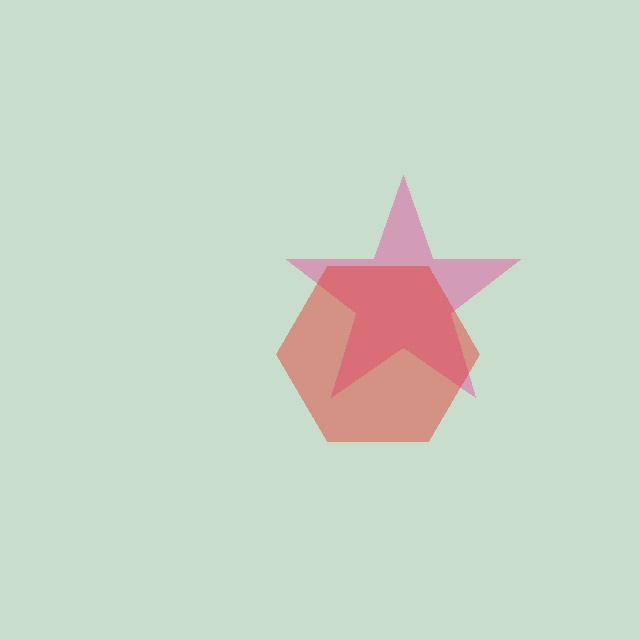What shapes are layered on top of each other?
The layered shapes are: a pink star, a red hexagon.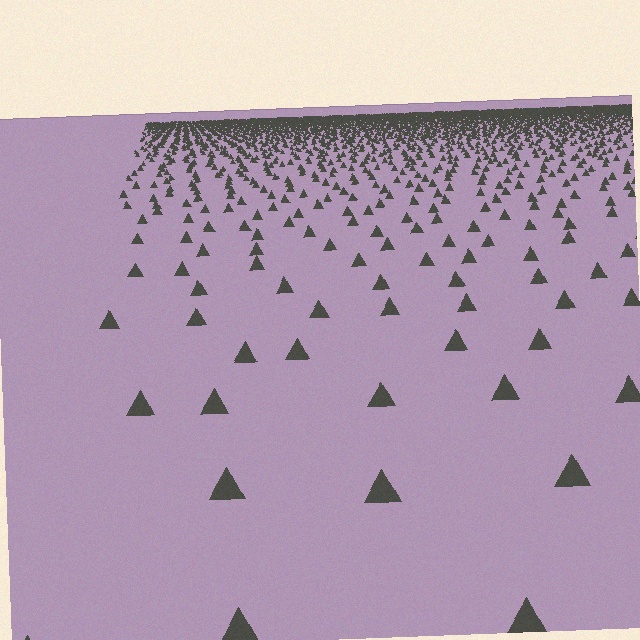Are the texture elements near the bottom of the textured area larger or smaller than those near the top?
Larger. Near the bottom, elements are closer to the viewer and appear at a bigger on-screen size.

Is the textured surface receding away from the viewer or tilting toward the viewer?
The surface is receding away from the viewer. Texture elements get smaller and denser toward the top.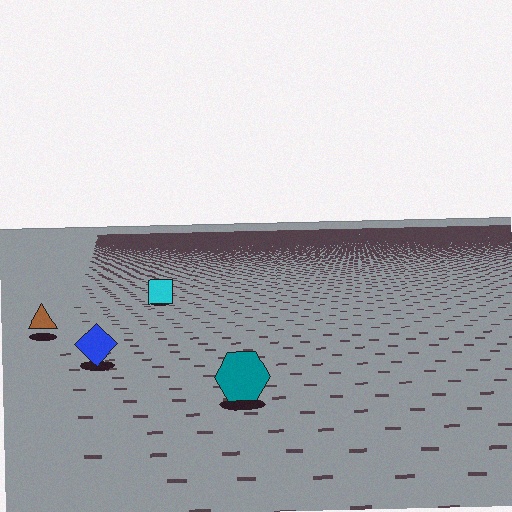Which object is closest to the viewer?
The teal hexagon is closest. The texture marks near it are larger and more spread out.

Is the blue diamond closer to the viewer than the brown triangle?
Yes. The blue diamond is closer — you can tell from the texture gradient: the ground texture is coarser near it.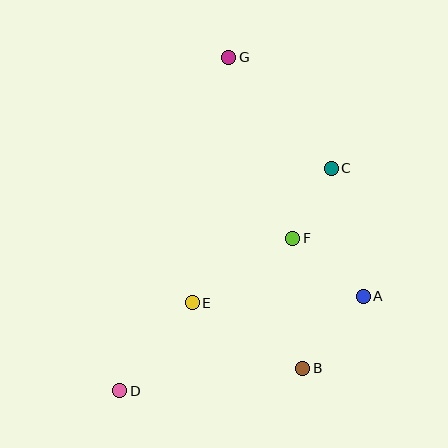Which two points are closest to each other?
Points C and F are closest to each other.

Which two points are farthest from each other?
Points D and G are farthest from each other.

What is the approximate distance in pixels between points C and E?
The distance between C and E is approximately 193 pixels.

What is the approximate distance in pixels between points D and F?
The distance between D and F is approximately 230 pixels.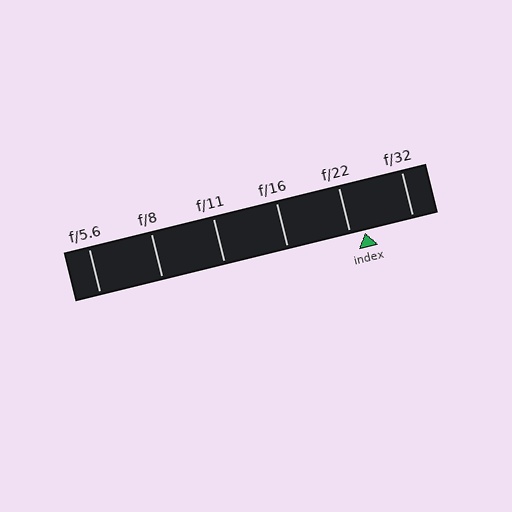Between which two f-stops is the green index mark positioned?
The index mark is between f/22 and f/32.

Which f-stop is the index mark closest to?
The index mark is closest to f/22.